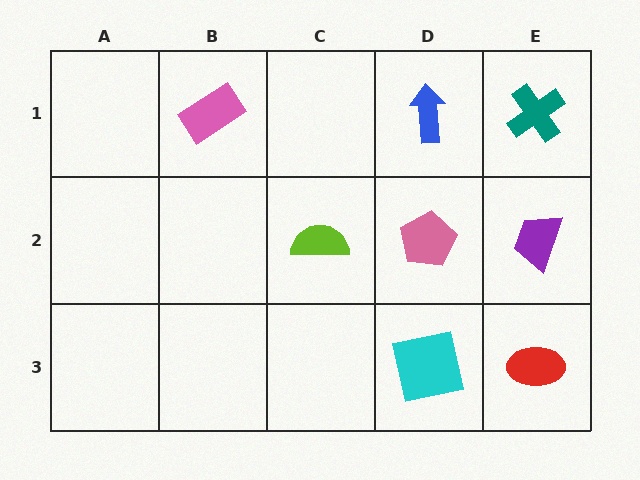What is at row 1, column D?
A blue arrow.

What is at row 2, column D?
A pink pentagon.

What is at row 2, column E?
A purple trapezoid.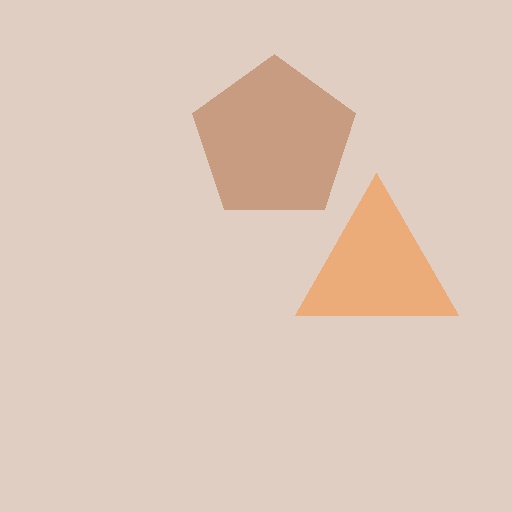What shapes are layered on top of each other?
The layered shapes are: a brown pentagon, an orange triangle.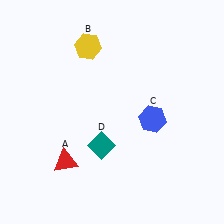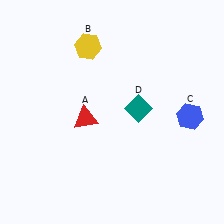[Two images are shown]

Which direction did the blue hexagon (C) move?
The blue hexagon (C) moved right.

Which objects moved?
The objects that moved are: the red triangle (A), the blue hexagon (C), the teal diamond (D).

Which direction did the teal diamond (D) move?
The teal diamond (D) moved up.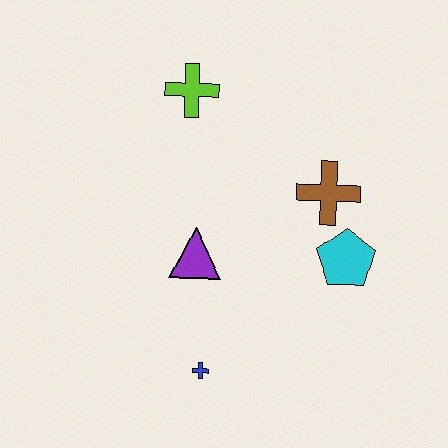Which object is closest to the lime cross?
The purple triangle is closest to the lime cross.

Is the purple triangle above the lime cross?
No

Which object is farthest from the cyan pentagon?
The lime cross is farthest from the cyan pentagon.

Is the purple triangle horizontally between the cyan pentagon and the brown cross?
No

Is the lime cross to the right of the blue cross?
No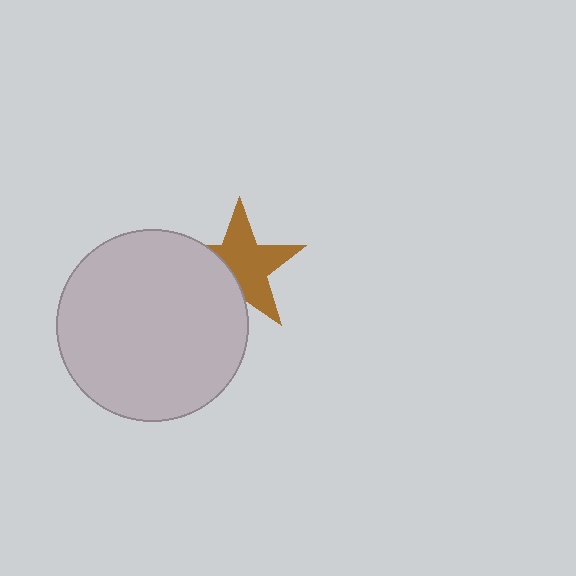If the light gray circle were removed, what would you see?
You would see the complete brown star.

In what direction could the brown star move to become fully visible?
The brown star could move right. That would shift it out from behind the light gray circle entirely.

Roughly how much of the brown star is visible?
Most of it is visible (roughly 65%).